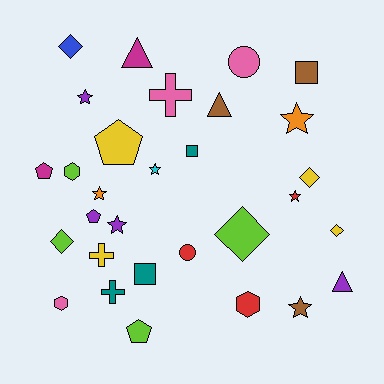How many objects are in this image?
There are 30 objects.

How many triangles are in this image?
There are 3 triangles.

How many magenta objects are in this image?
There are 2 magenta objects.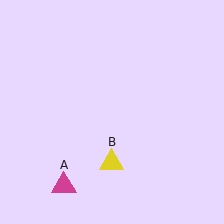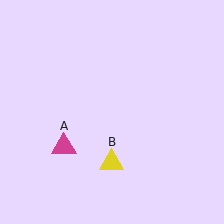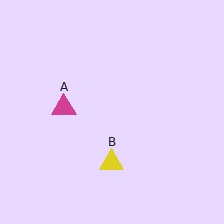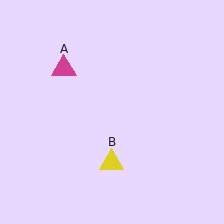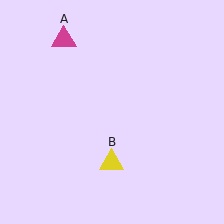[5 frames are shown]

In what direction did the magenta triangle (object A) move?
The magenta triangle (object A) moved up.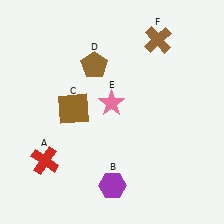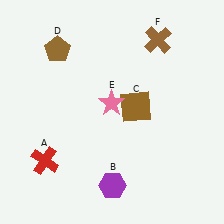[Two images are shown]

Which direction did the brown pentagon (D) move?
The brown pentagon (D) moved left.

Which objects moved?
The objects that moved are: the brown square (C), the brown pentagon (D).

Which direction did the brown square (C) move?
The brown square (C) moved right.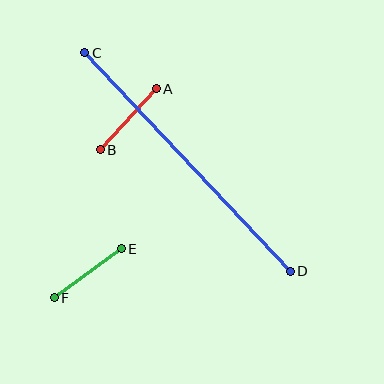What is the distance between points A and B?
The distance is approximately 83 pixels.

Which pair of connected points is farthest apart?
Points C and D are farthest apart.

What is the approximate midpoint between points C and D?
The midpoint is at approximately (188, 162) pixels.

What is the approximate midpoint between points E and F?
The midpoint is at approximately (88, 273) pixels.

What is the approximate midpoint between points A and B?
The midpoint is at approximately (128, 119) pixels.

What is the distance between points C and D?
The distance is approximately 300 pixels.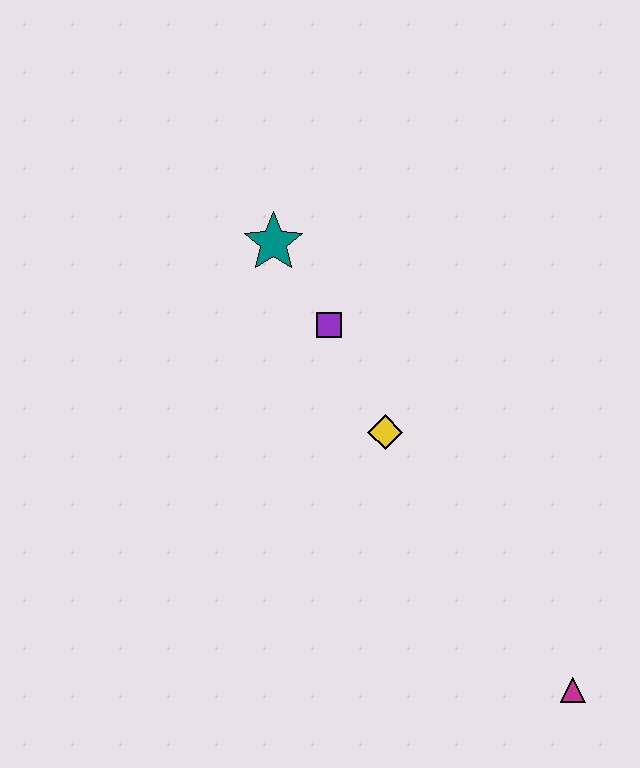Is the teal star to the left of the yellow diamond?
Yes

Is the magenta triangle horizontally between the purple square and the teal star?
No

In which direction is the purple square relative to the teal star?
The purple square is below the teal star.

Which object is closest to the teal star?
The purple square is closest to the teal star.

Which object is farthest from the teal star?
The magenta triangle is farthest from the teal star.